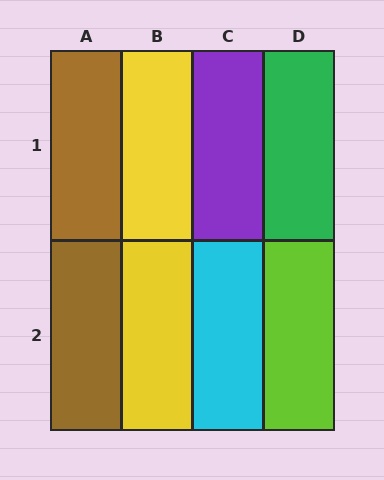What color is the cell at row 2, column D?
Lime.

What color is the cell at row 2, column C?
Cyan.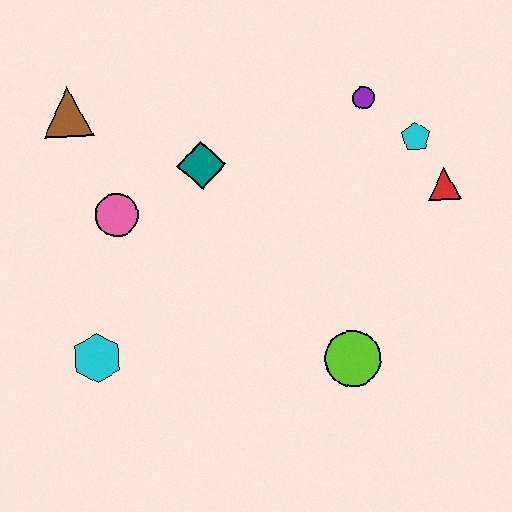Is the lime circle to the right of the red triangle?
No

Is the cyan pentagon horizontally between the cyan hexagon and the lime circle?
No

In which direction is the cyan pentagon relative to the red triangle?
The cyan pentagon is above the red triangle.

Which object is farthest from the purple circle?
The cyan hexagon is farthest from the purple circle.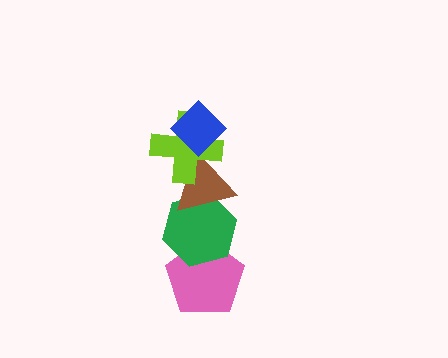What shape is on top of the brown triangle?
The lime cross is on top of the brown triangle.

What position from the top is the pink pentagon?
The pink pentagon is 5th from the top.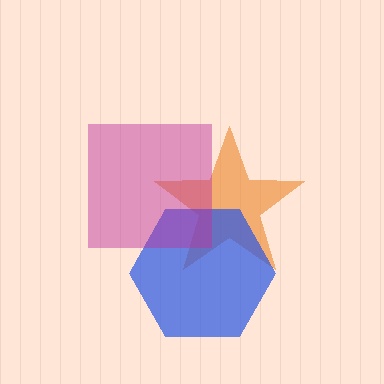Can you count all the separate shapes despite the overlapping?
Yes, there are 3 separate shapes.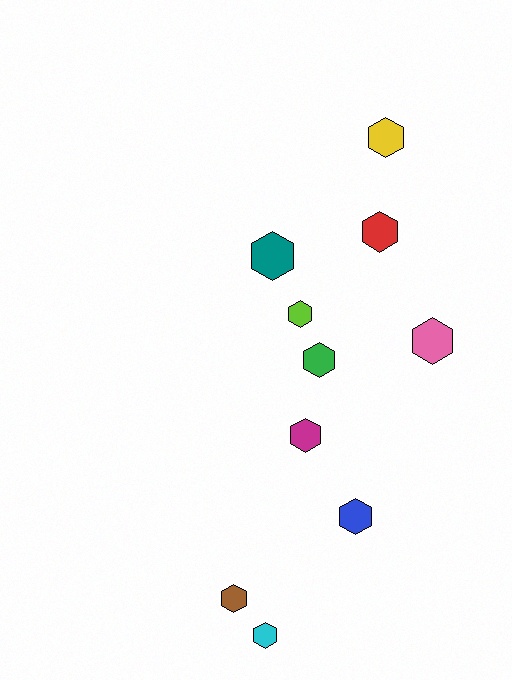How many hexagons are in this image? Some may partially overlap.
There are 10 hexagons.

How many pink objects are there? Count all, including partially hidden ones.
There is 1 pink object.